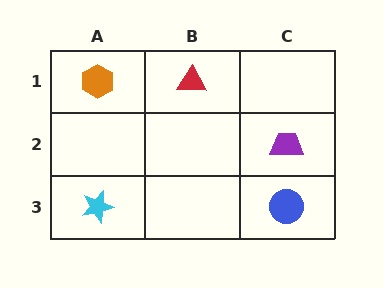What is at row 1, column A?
An orange hexagon.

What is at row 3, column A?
A cyan star.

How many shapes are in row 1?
2 shapes.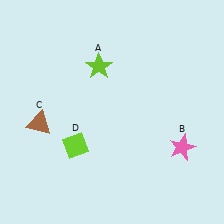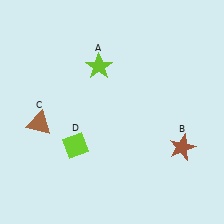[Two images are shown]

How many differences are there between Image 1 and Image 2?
There is 1 difference between the two images.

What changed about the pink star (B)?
In Image 1, B is pink. In Image 2, it changed to brown.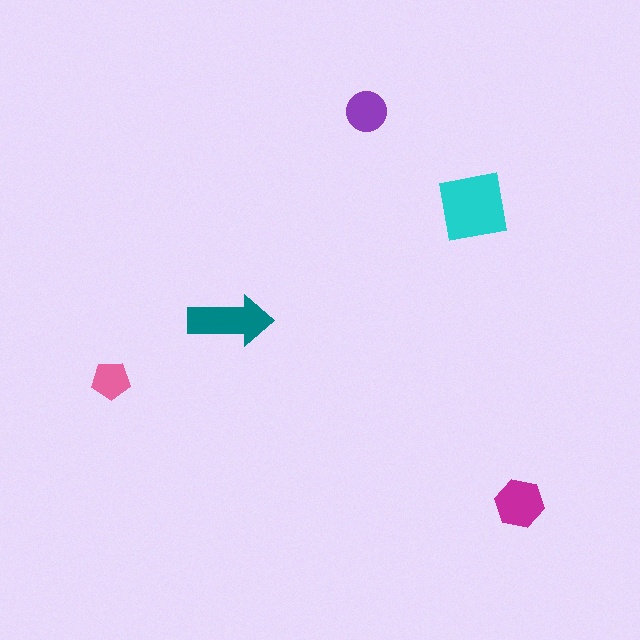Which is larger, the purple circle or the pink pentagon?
The purple circle.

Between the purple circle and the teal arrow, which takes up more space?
The teal arrow.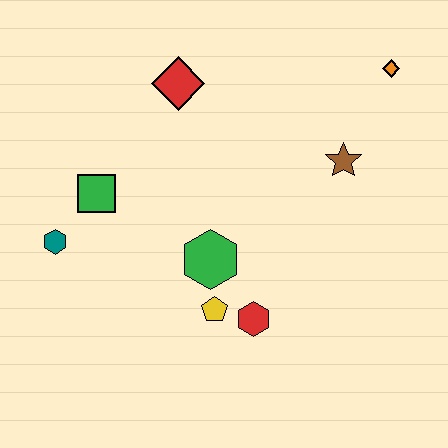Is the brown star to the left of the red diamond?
No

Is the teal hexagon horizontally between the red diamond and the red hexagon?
No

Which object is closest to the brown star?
The orange diamond is closest to the brown star.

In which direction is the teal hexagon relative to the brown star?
The teal hexagon is to the left of the brown star.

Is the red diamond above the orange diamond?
No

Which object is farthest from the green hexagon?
The orange diamond is farthest from the green hexagon.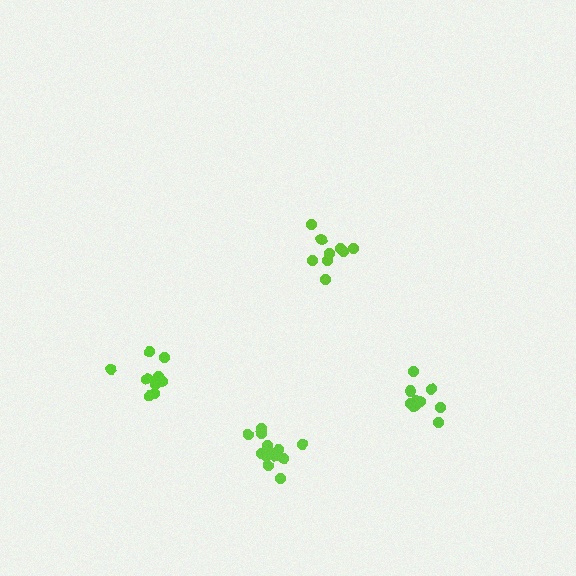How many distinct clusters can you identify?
There are 4 distinct clusters.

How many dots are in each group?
Group 1: 10 dots, Group 2: 13 dots, Group 3: 10 dots, Group 4: 9 dots (42 total).